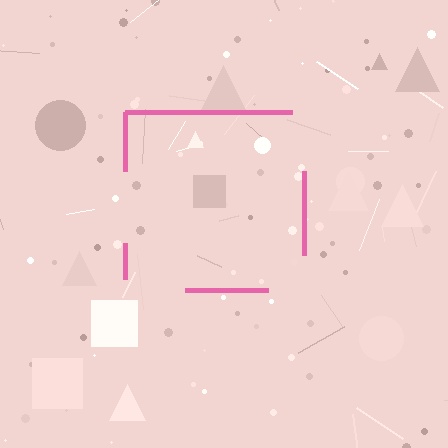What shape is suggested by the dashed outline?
The dashed outline suggests a square.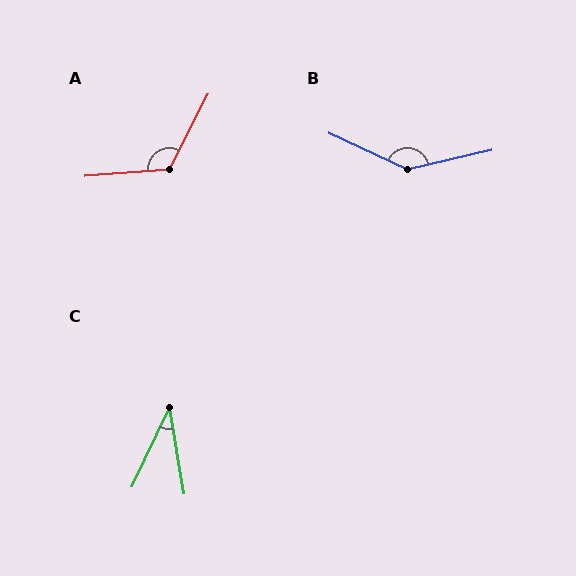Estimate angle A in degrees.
Approximately 122 degrees.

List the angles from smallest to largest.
C (35°), A (122°), B (141°).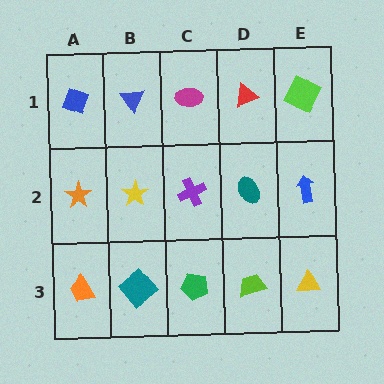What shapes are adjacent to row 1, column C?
A purple cross (row 2, column C), a blue triangle (row 1, column B), a red triangle (row 1, column D).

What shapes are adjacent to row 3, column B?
A yellow star (row 2, column B), an orange trapezoid (row 3, column A), a green pentagon (row 3, column C).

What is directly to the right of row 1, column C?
A red triangle.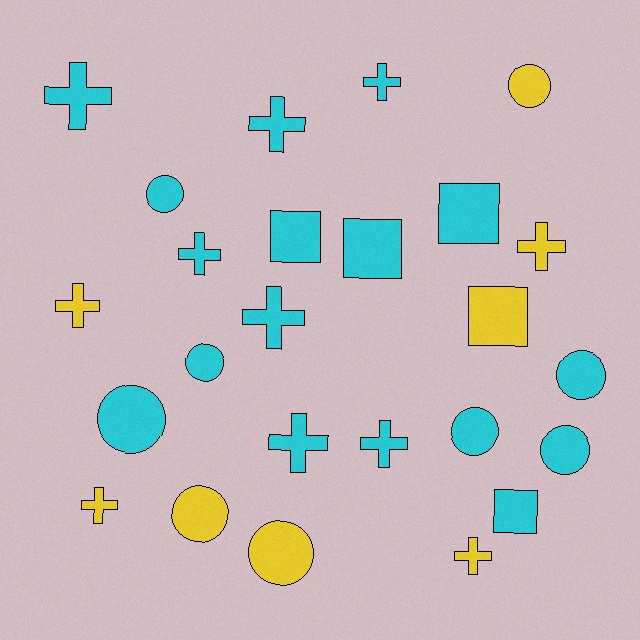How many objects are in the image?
There are 25 objects.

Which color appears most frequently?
Cyan, with 17 objects.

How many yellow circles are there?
There are 3 yellow circles.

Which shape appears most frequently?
Cross, with 11 objects.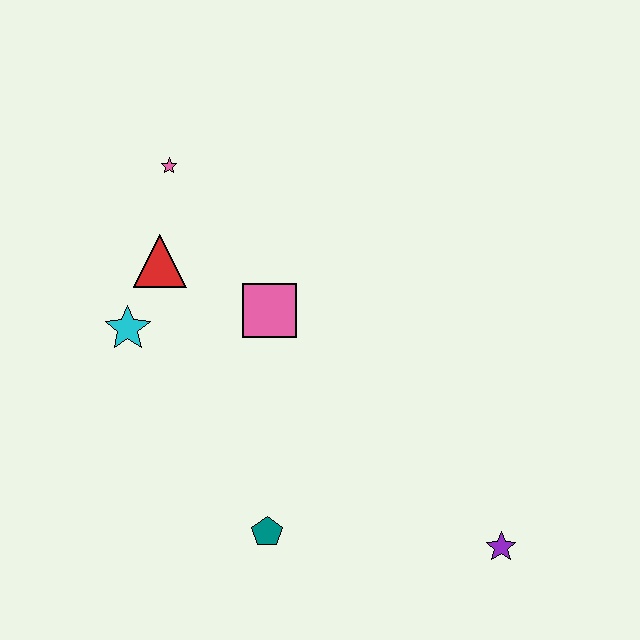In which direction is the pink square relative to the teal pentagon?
The pink square is above the teal pentagon.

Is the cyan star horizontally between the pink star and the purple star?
No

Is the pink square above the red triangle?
No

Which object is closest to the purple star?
The teal pentagon is closest to the purple star.